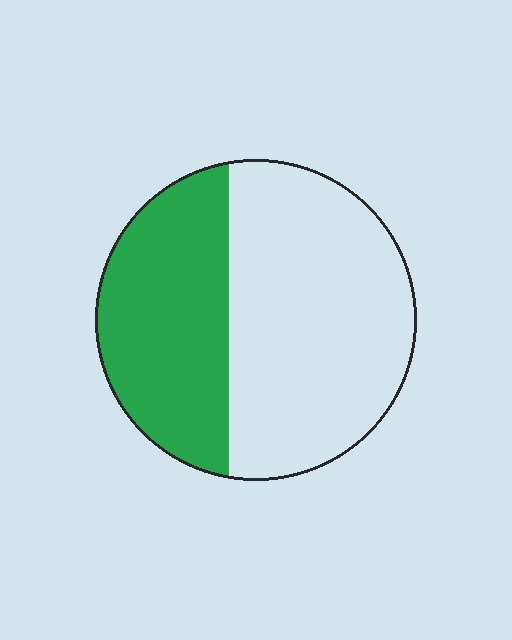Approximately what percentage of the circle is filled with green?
Approximately 40%.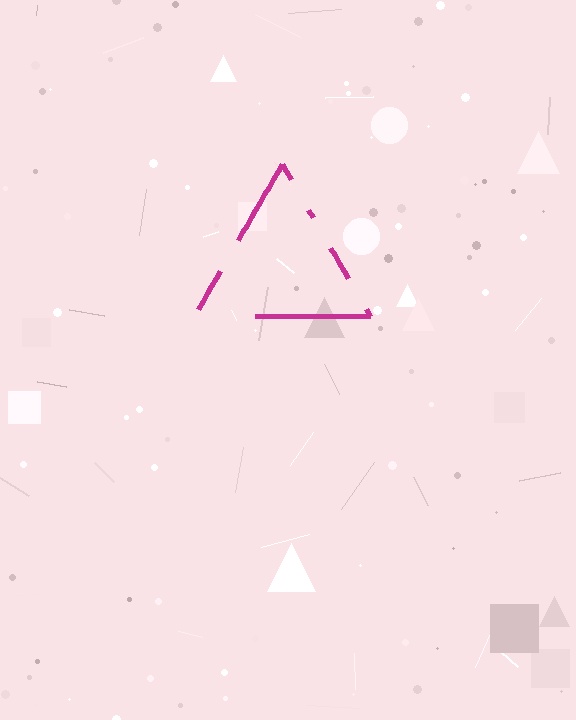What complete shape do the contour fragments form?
The contour fragments form a triangle.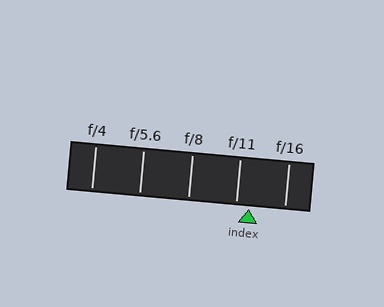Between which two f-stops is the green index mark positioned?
The index mark is between f/11 and f/16.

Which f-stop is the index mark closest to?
The index mark is closest to f/11.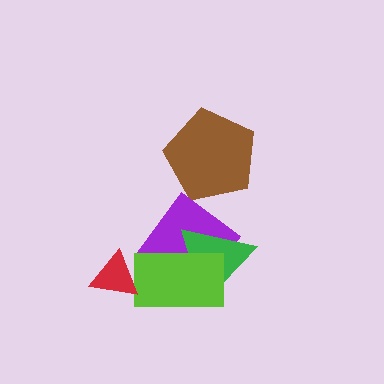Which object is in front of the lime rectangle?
The red triangle is in front of the lime rectangle.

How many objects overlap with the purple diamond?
2 objects overlap with the purple diamond.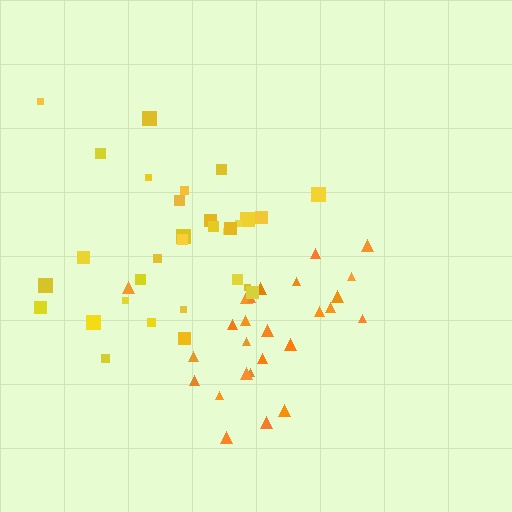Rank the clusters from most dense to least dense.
orange, yellow.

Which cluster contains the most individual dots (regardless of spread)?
Yellow (31).